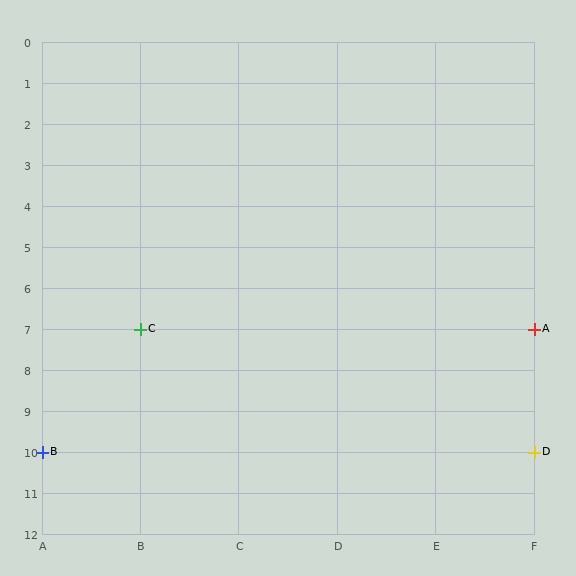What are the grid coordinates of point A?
Point A is at grid coordinates (F, 7).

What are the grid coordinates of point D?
Point D is at grid coordinates (F, 10).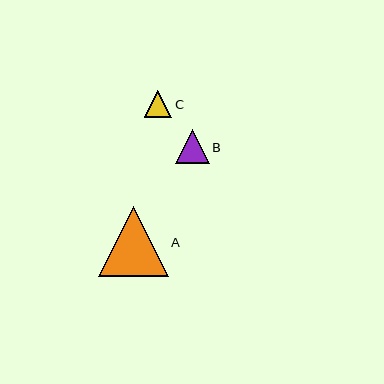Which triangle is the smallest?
Triangle C is the smallest with a size of approximately 27 pixels.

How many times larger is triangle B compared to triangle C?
Triangle B is approximately 1.2 times the size of triangle C.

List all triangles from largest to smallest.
From largest to smallest: A, B, C.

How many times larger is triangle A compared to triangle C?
Triangle A is approximately 2.6 times the size of triangle C.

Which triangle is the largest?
Triangle A is the largest with a size of approximately 70 pixels.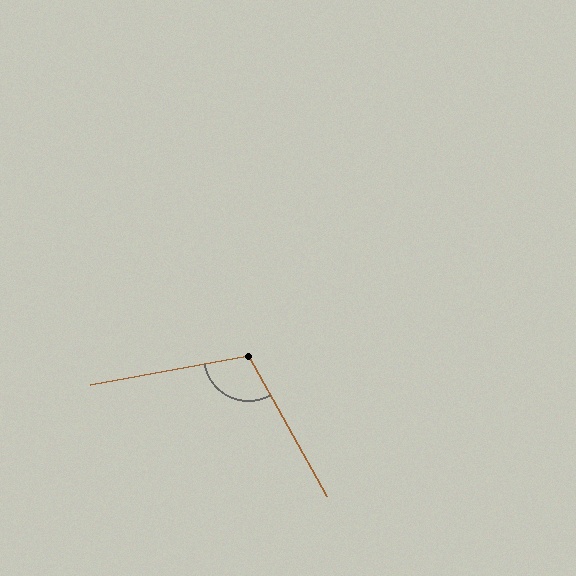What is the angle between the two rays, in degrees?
Approximately 109 degrees.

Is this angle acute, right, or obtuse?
It is obtuse.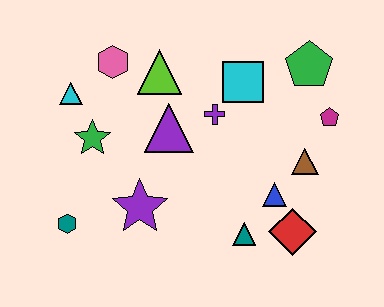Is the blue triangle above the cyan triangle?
No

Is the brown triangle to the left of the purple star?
No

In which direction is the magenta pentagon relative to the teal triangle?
The magenta pentagon is above the teal triangle.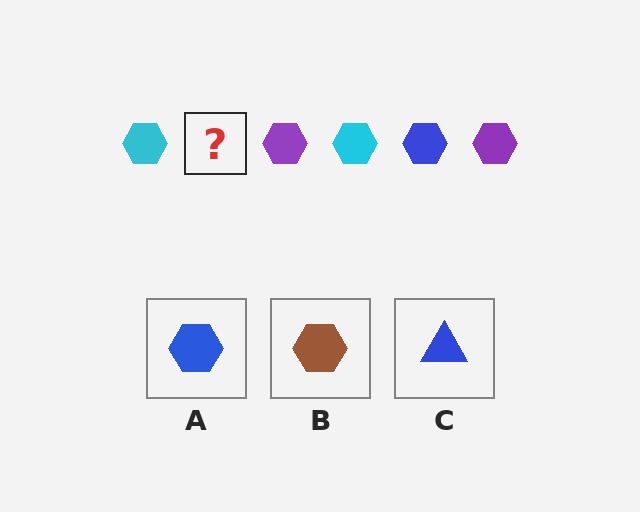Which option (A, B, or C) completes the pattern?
A.